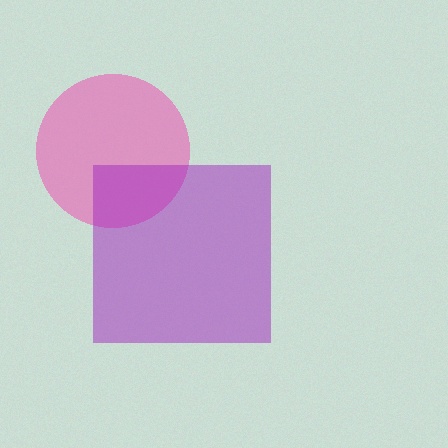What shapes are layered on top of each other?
The layered shapes are: a pink circle, a purple square.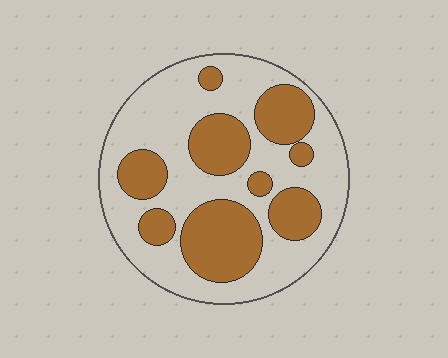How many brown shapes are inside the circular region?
9.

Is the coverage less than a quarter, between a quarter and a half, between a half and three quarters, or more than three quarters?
Between a quarter and a half.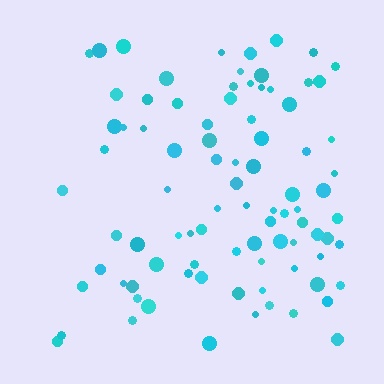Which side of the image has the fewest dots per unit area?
The left.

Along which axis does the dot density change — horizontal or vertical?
Horizontal.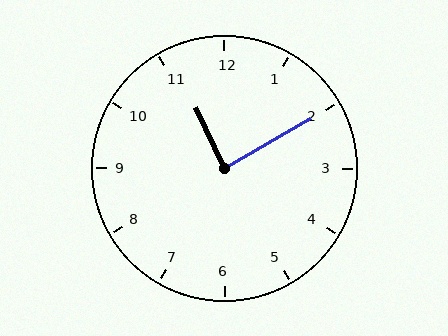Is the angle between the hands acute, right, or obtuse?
It is right.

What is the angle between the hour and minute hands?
Approximately 85 degrees.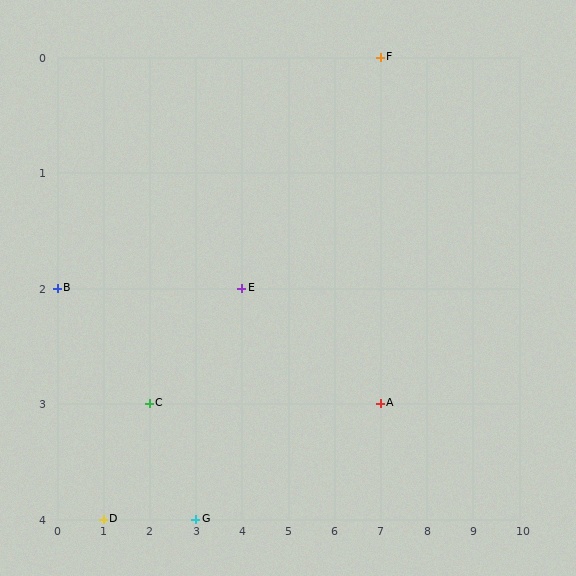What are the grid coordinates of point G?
Point G is at grid coordinates (3, 4).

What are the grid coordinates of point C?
Point C is at grid coordinates (2, 3).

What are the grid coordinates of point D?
Point D is at grid coordinates (1, 4).